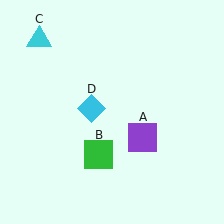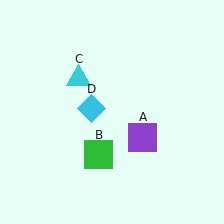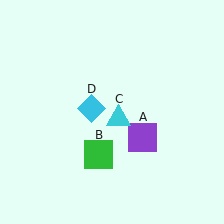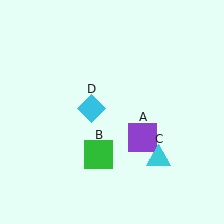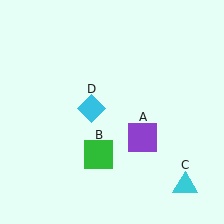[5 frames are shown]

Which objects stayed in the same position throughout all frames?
Purple square (object A) and green square (object B) and cyan diamond (object D) remained stationary.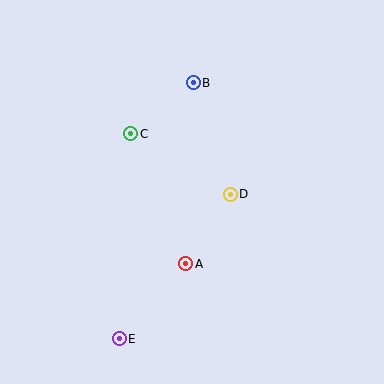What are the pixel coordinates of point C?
Point C is at (131, 134).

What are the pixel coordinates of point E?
Point E is at (119, 339).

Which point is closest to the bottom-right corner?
Point A is closest to the bottom-right corner.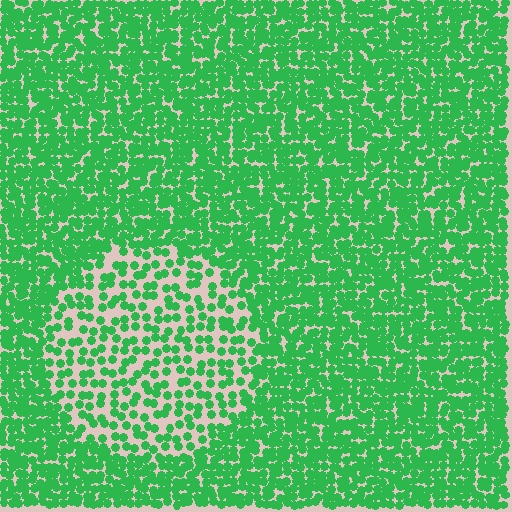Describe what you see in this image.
The image contains small green elements arranged at two different densities. A circle-shaped region is visible where the elements are less densely packed than the surrounding area.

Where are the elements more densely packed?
The elements are more densely packed outside the circle boundary.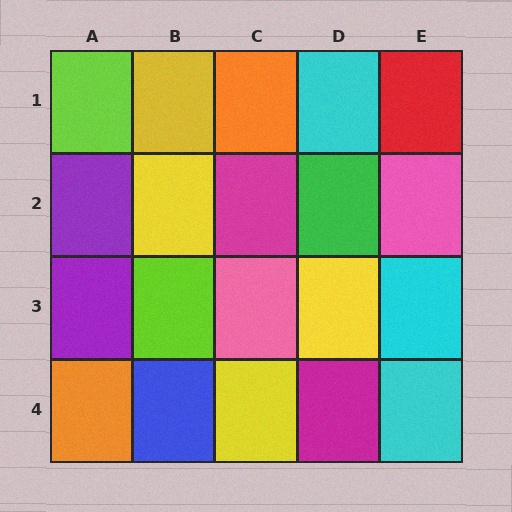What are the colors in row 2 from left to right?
Purple, yellow, magenta, green, pink.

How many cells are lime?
2 cells are lime.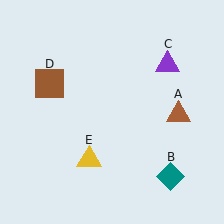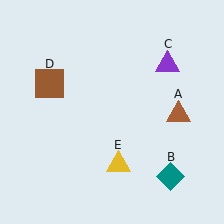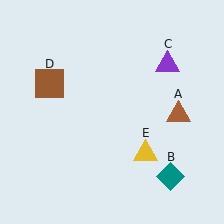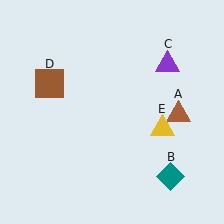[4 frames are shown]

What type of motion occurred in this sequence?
The yellow triangle (object E) rotated counterclockwise around the center of the scene.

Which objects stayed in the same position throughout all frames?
Brown triangle (object A) and teal diamond (object B) and purple triangle (object C) and brown square (object D) remained stationary.